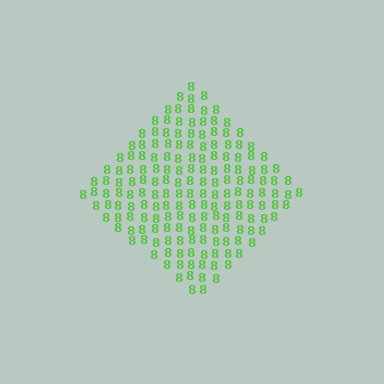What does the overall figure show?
The overall figure shows a diamond.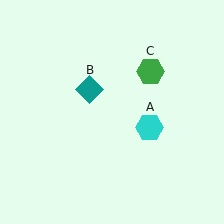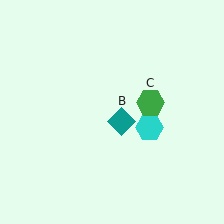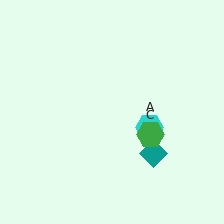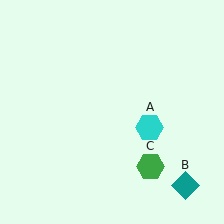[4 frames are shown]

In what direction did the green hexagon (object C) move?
The green hexagon (object C) moved down.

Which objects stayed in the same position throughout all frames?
Cyan hexagon (object A) remained stationary.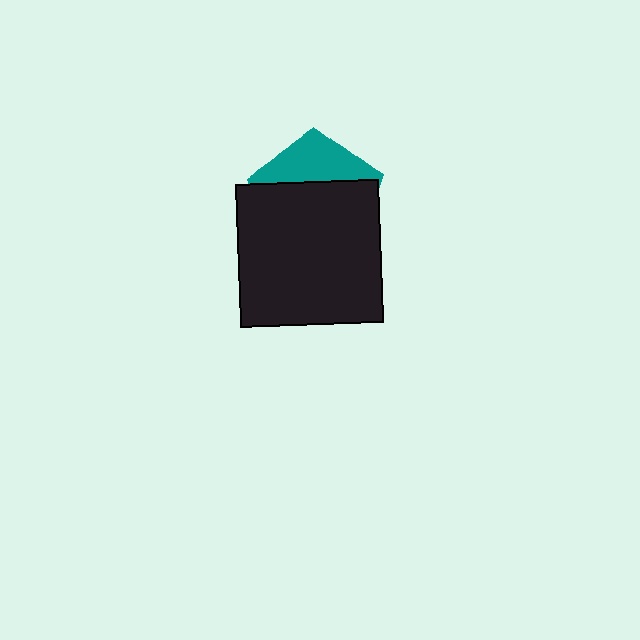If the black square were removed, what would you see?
You would see the complete teal pentagon.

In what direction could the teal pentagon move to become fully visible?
The teal pentagon could move up. That would shift it out from behind the black square entirely.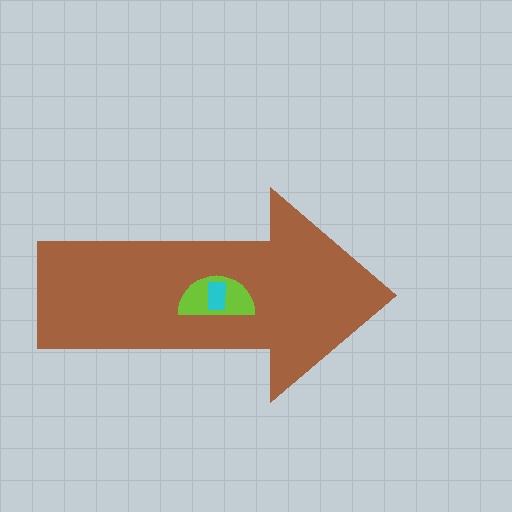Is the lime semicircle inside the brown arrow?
Yes.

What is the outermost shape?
The brown arrow.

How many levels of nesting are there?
3.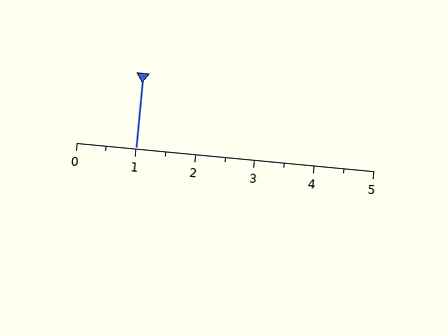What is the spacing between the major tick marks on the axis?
The major ticks are spaced 1 apart.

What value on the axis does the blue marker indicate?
The marker indicates approximately 1.